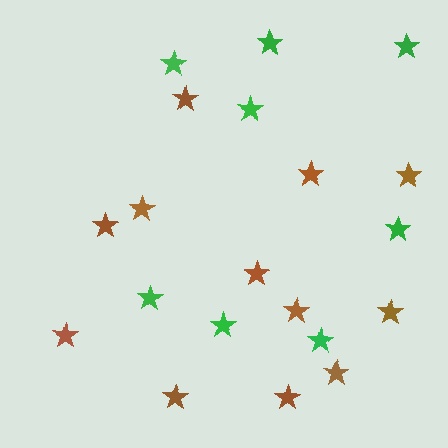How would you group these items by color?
There are 2 groups: one group of brown stars (12) and one group of green stars (8).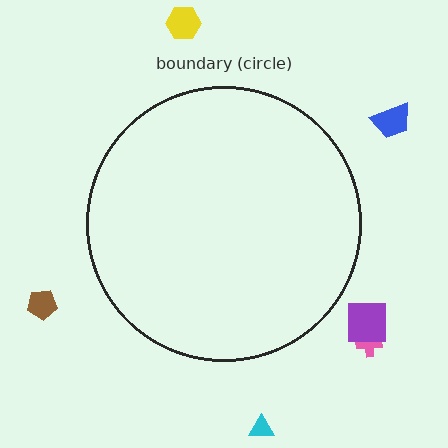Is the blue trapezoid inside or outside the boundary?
Outside.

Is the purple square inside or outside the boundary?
Outside.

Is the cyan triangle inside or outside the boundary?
Outside.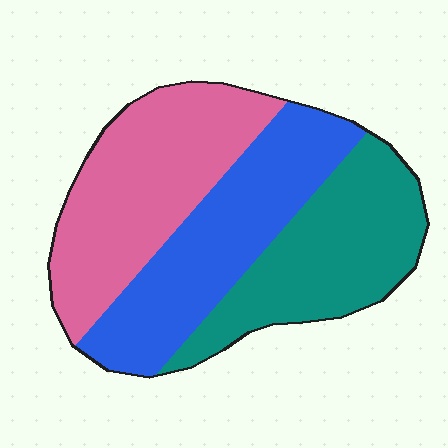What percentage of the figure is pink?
Pink takes up about three eighths (3/8) of the figure.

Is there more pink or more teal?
Pink.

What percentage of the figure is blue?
Blue covers roughly 35% of the figure.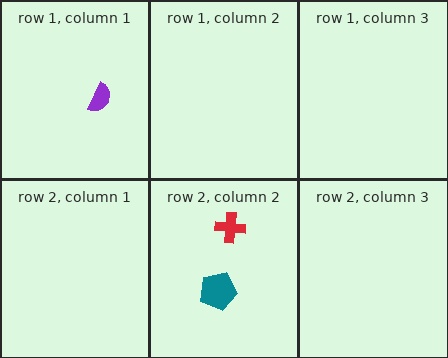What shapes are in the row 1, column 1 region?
The purple semicircle.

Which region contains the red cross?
The row 2, column 2 region.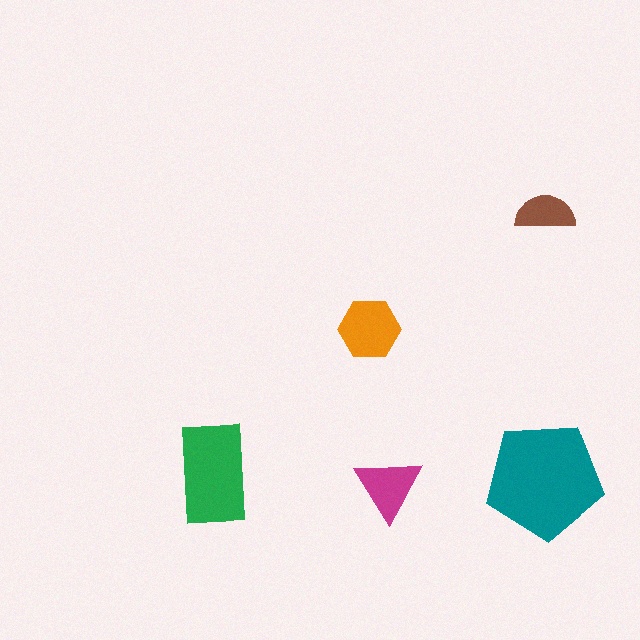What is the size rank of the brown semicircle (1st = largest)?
5th.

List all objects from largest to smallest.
The teal pentagon, the green rectangle, the orange hexagon, the magenta triangle, the brown semicircle.